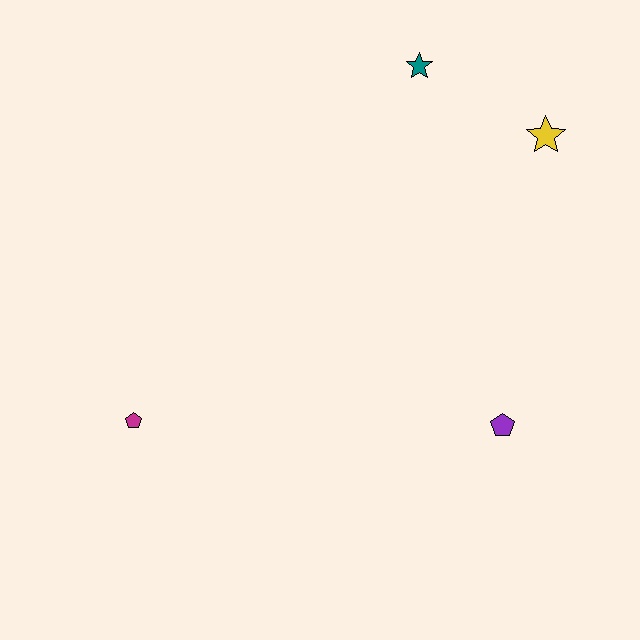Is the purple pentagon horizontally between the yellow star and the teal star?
Yes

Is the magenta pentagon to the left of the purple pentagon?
Yes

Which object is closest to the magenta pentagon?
The purple pentagon is closest to the magenta pentagon.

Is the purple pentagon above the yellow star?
No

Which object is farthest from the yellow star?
The magenta pentagon is farthest from the yellow star.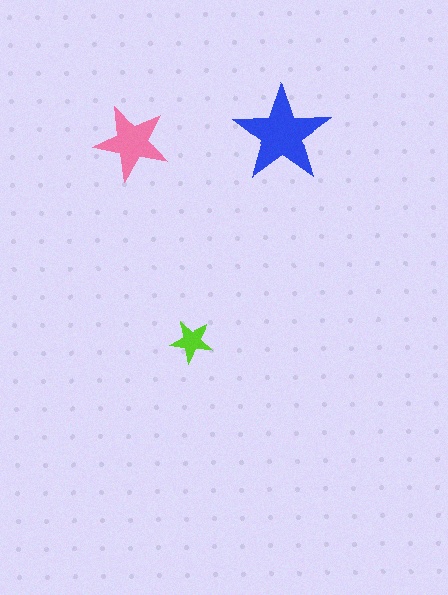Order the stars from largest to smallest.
the blue one, the pink one, the lime one.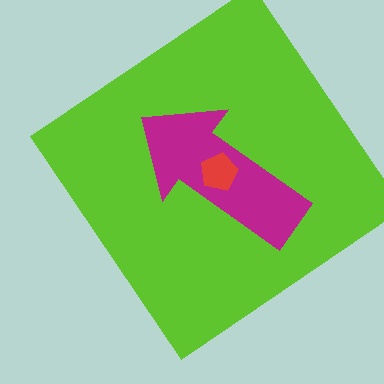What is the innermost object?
The red pentagon.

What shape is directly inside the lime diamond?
The magenta arrow.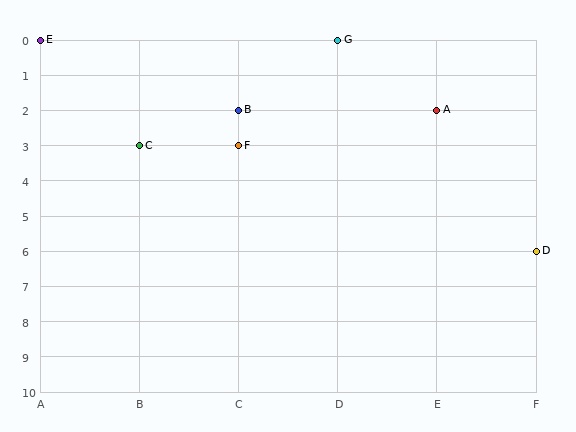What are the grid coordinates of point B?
Point B is at grid coordinates (C, 2).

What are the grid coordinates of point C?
Point C is at grid coordinates (B, 3).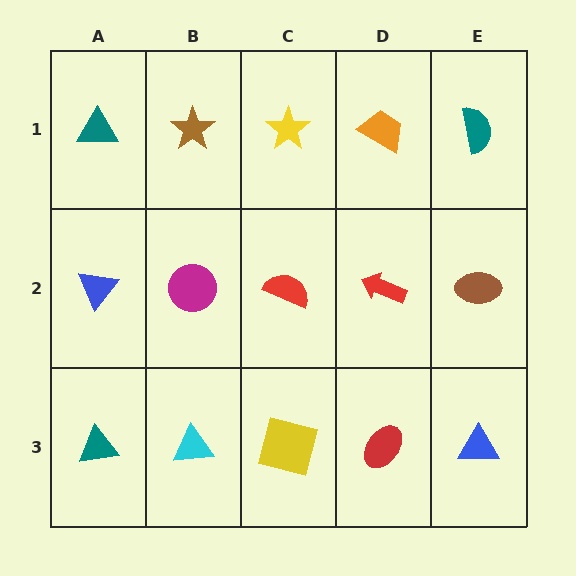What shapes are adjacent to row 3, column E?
A brown ellipse (row 2, column E), a red ellipse (row 3, column D).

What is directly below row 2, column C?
A yellow square.